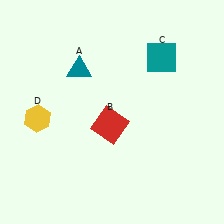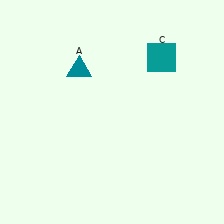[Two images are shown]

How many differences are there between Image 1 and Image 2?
There are 2 differences between the two images.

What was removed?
The yellow hexagon (D), the red square (B) were removed in Image 2.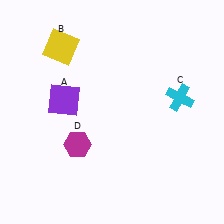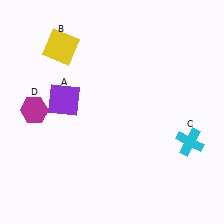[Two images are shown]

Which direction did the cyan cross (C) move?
The cyan cross (C) moved down.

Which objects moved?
The objects that moved are: the cyan cross (C), the magenta hexagon (D).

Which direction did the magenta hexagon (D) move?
The magenta hexagon (D) moved left.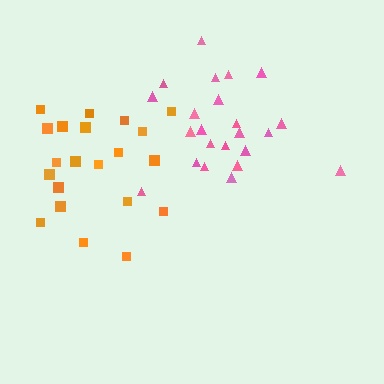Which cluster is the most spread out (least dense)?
Orange.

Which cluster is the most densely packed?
Pink.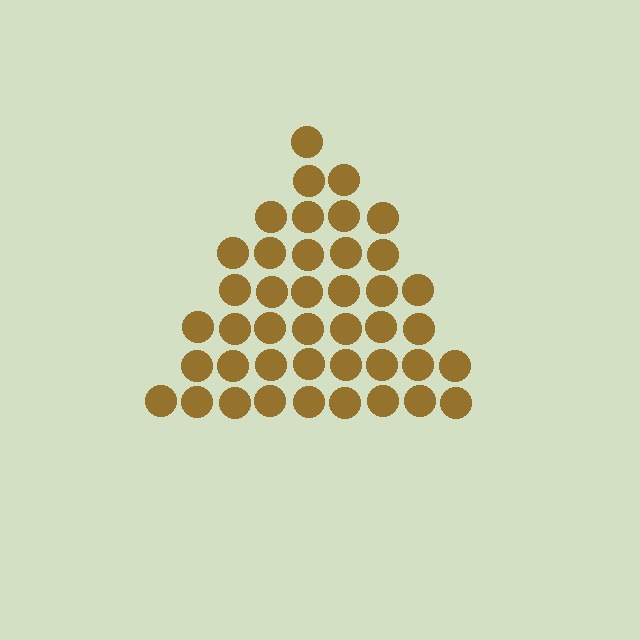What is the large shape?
The large shape is a triangle.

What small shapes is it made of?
It is made of small circles.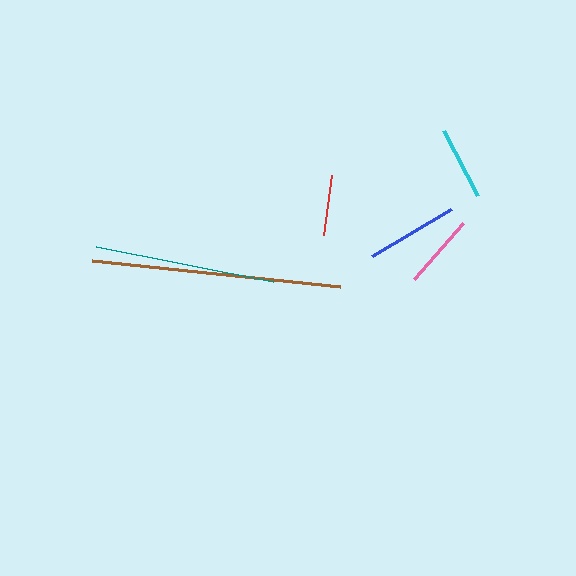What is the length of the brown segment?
The brown segment is approximately 250 pixels long.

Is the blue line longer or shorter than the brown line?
The brown line is longer than the blue line.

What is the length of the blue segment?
The blue segment is approximately 92 pixels long.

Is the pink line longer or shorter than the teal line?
The teal line is longer than the pink line.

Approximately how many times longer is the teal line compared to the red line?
The teal line is approximately 2.9 times the length of the red line.